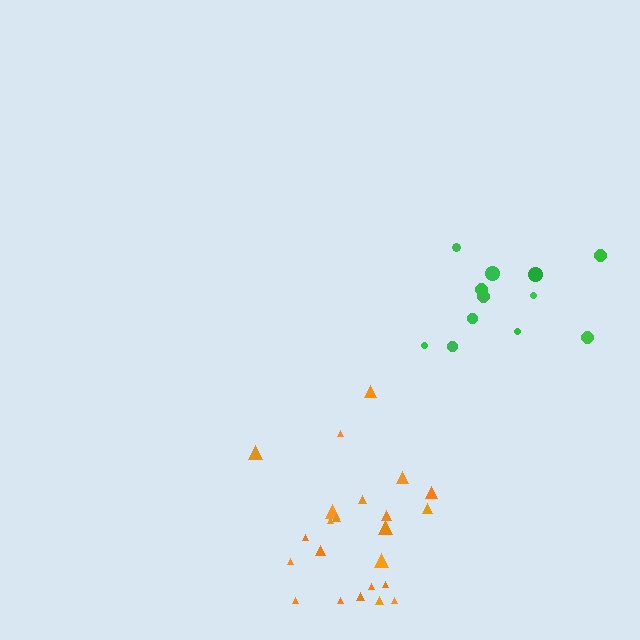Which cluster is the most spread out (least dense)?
Green.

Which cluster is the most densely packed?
Orange.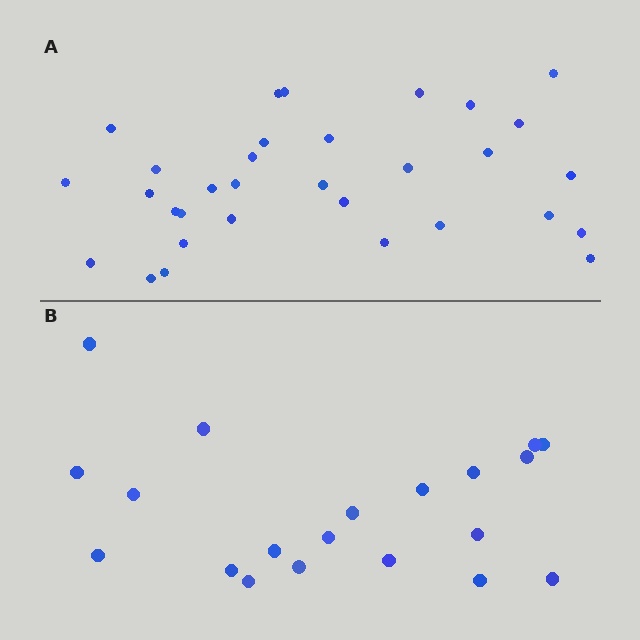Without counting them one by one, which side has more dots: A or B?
Region A (the top region) has more dots.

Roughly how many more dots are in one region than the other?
Region A has roughly 12 or so more dots than region B.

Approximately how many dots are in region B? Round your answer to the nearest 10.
About 20 dots.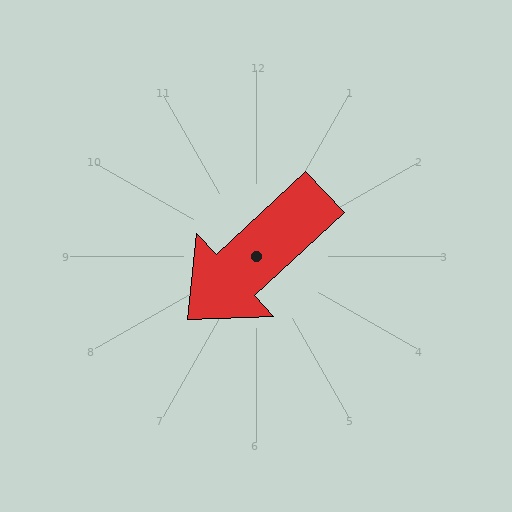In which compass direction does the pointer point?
Southwest.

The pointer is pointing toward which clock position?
Roughly 8 o'clock.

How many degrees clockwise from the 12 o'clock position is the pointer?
Approximately 227 degrees.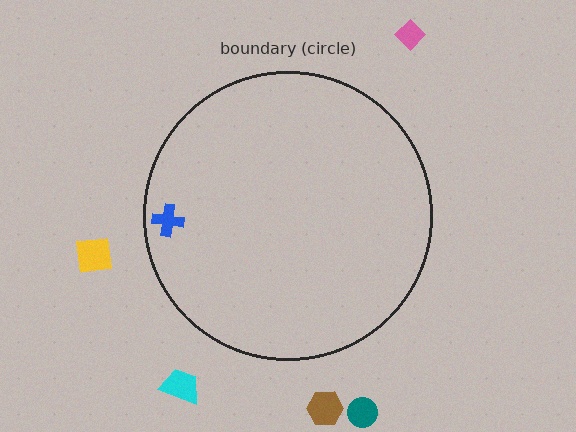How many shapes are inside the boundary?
1 inside, 5 outside.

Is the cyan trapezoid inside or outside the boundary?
Outside.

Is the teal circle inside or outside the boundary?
Outside.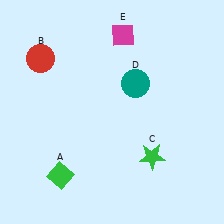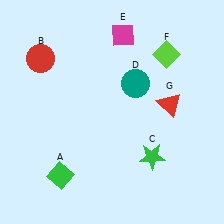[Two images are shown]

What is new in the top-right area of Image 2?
A red triangle (G) was added in the top-right area of Image 2.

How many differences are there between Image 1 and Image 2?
There are 2 differences between the two images.